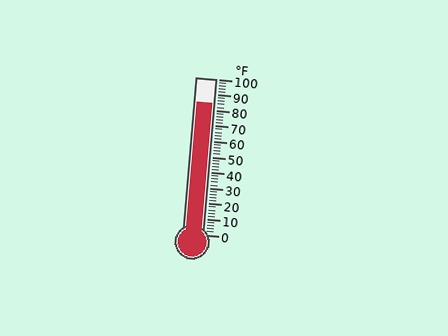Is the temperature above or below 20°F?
The temperature is above 20°F.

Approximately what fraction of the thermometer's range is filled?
The thermometer is filled to approximately 85% of its range.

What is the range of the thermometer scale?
The thermometer scale ranges from 0°F to 100°F.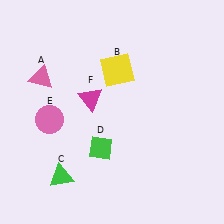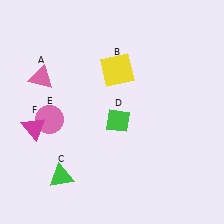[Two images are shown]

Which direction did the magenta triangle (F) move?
The magenta triangle (F) moved left.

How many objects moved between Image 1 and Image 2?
2 objects moved between the two images.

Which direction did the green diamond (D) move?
The green diamond (D) moved up.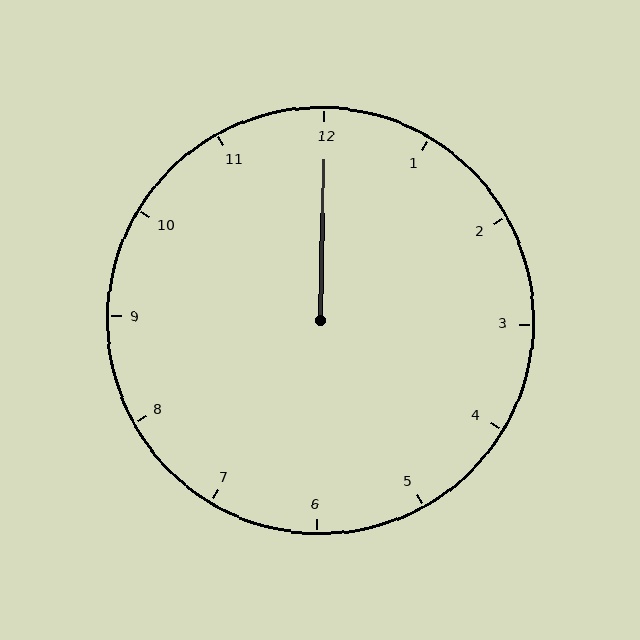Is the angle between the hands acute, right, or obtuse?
It is acute.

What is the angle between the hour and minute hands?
Approximately 0 degrees.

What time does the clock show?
12:00.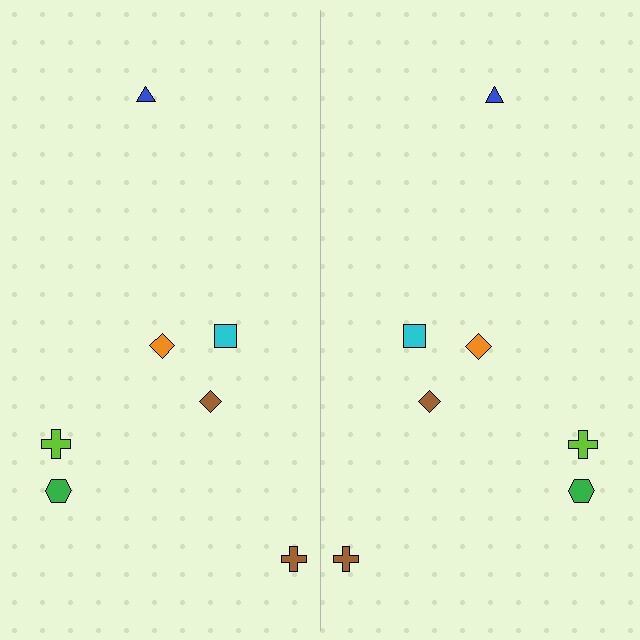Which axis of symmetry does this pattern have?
The pattern has a vertical axis of symmetry running through the center of the image.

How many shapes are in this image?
There are 14 shapes in this image.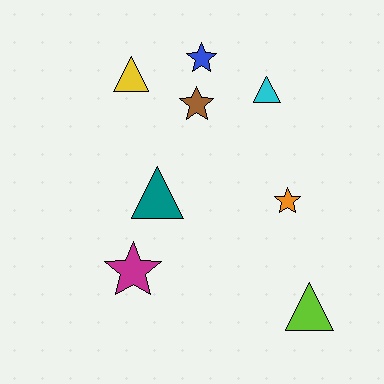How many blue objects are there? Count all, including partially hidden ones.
There is 1 blue object.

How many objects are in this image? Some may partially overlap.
There are 8 objects.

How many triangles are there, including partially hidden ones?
There are 4 triangles.